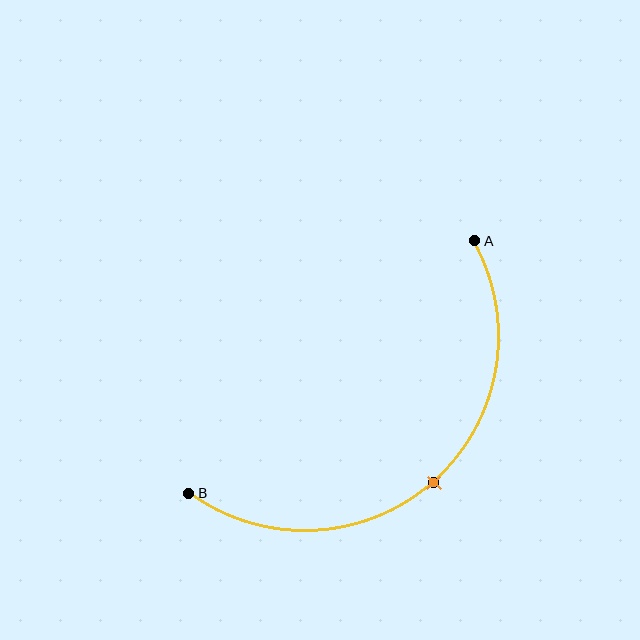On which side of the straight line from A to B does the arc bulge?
The arc bulges below and to the right of the straight line connecting A and B.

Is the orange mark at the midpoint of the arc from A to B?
Yes. The orange mark lies on the arc at equal arc-length from both A and B — it is the arc midpoint.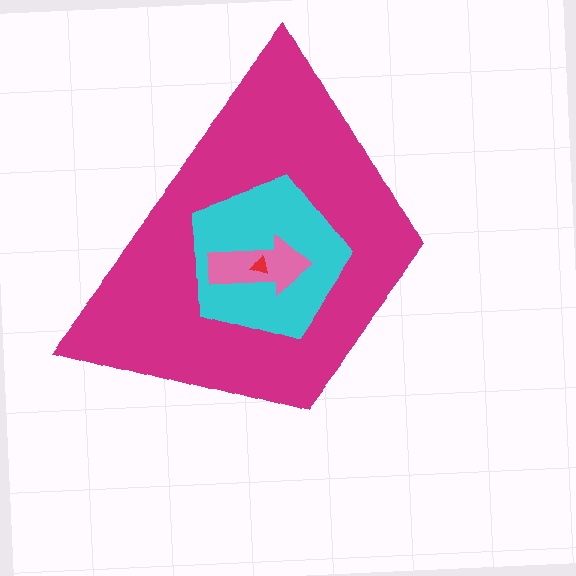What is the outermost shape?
The magenta trapezoid.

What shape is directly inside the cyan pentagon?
The pink arrow.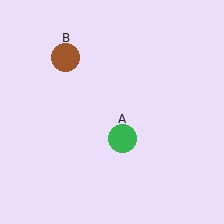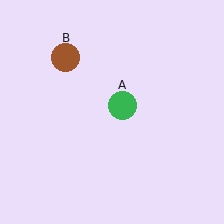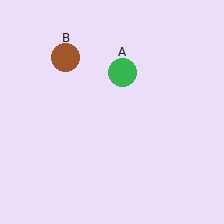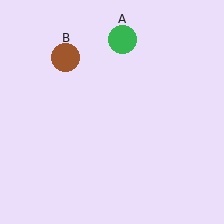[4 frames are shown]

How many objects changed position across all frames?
1 object changed position: green circle (object A).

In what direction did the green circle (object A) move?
The green circle (object A) moved up.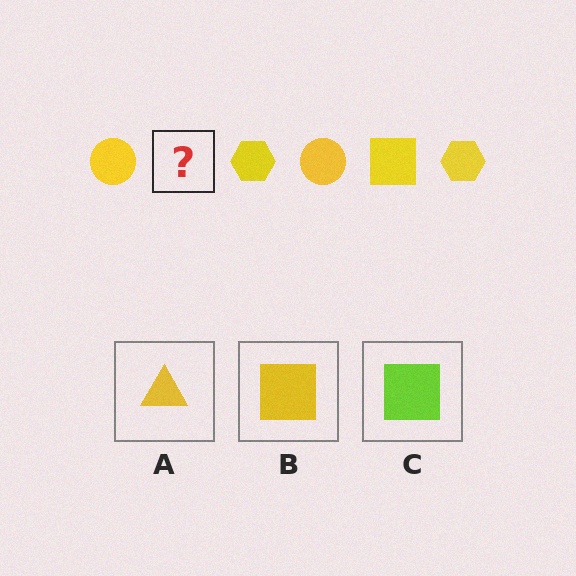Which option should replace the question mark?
Option B.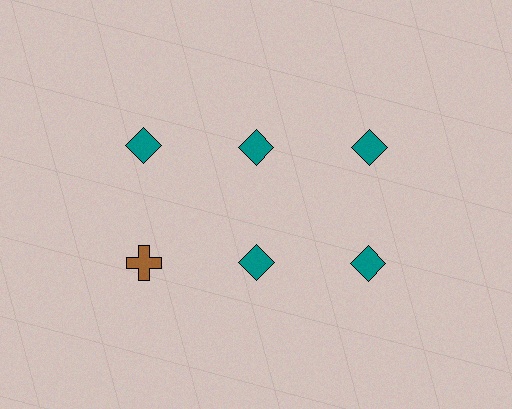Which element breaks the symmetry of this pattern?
The brown cross in the second row, leftmost column breaks the symmetry. All other shapes are teal diamonds.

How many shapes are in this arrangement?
There are 6 shapes arranged in a grid pattern.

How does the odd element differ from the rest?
It differs in both color (brown instead of teal) and shape (cross instead of diamond).